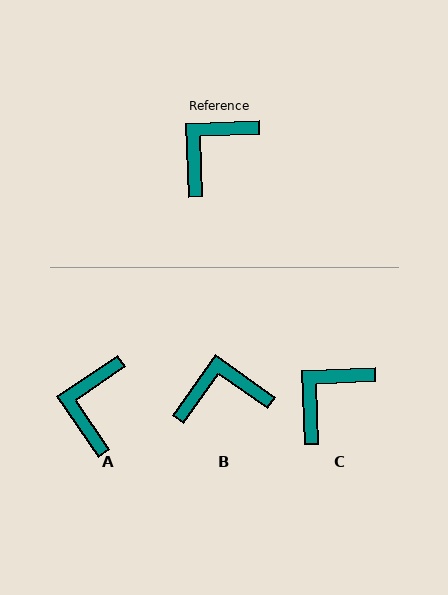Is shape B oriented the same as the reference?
No, it is off by about 38 degrees.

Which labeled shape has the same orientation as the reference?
C.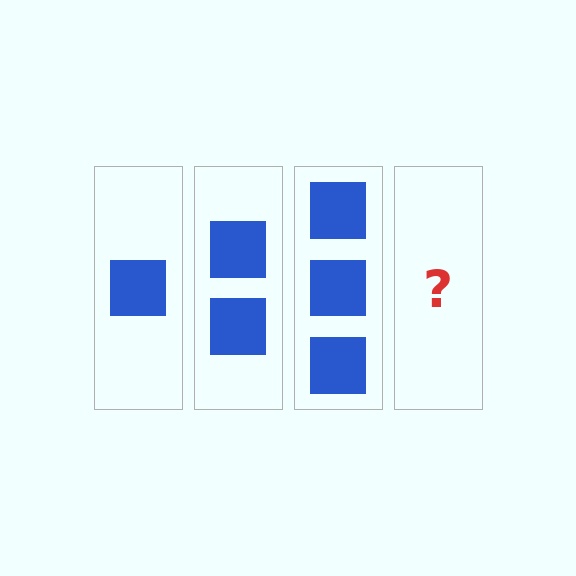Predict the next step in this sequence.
The next step is 4 squares.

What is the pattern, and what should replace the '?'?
The pattern is that each step adds one more square. The '?' should be 4 squares.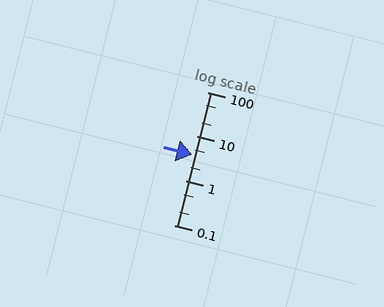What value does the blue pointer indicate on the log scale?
The pointer indicates approximately 3.9.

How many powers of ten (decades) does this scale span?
The scale spans 3 decades, from 0.1 to 100.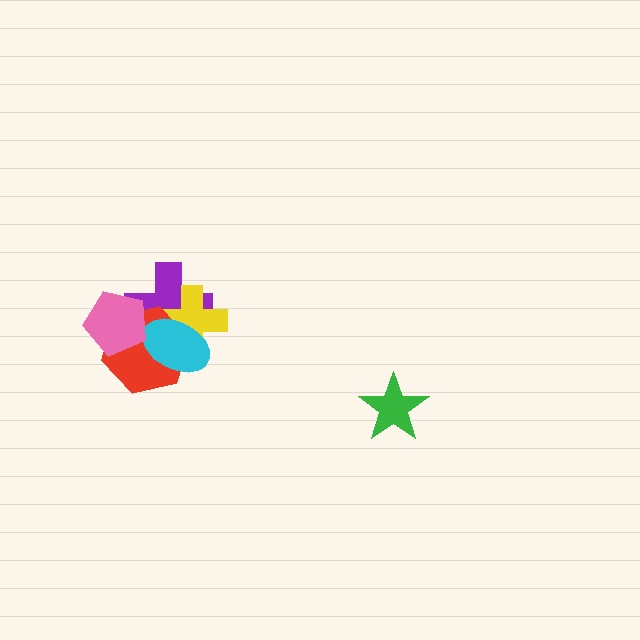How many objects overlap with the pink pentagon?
2 objects overlap with the pink pentagon.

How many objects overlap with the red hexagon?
4 objects overlap with the red hexagon.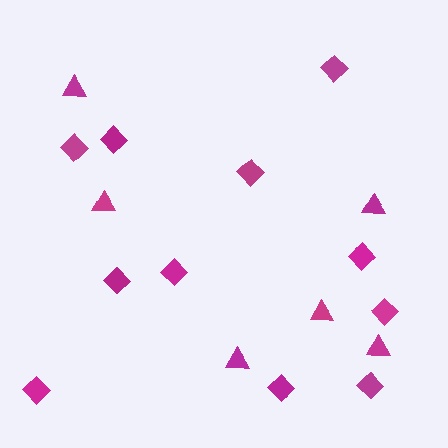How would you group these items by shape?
There are 2 groups: one group of triangles (6) and one group of diamonds (11).